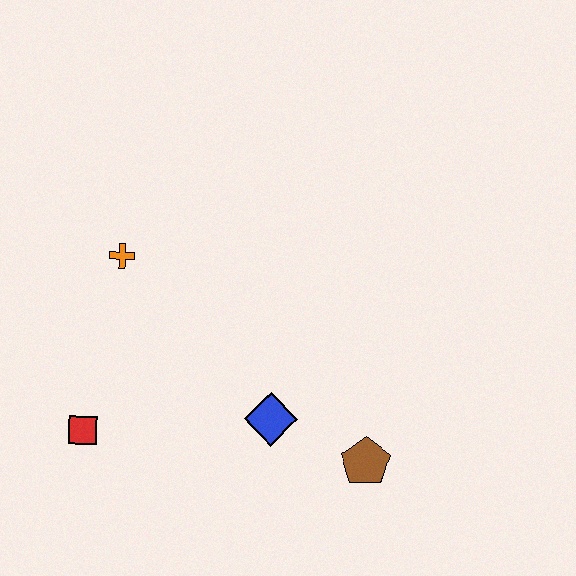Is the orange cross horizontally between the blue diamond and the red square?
Yes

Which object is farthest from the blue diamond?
The orange cross is farthest from the blue diamond.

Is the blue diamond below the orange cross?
Yes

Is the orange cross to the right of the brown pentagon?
No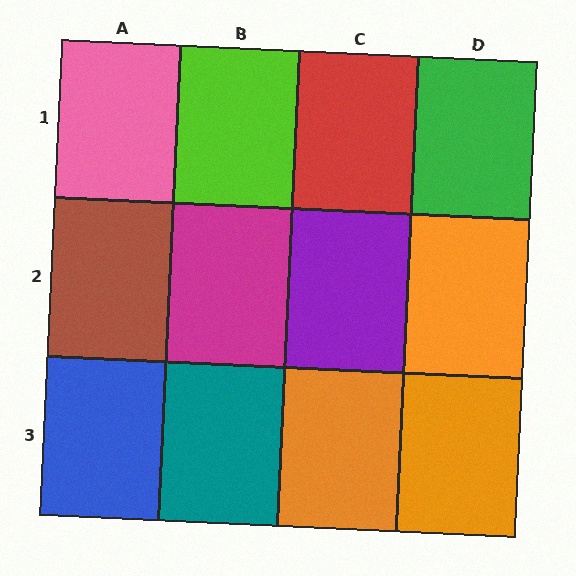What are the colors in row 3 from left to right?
Blue, teal, orange, orange.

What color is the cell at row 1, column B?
Lime.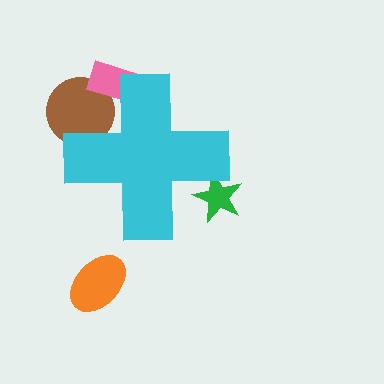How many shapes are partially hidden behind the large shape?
3 shapes are partially hidden.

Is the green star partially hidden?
Yes, the green star is partially hidden behind the cyan cross.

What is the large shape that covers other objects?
A cyan cross.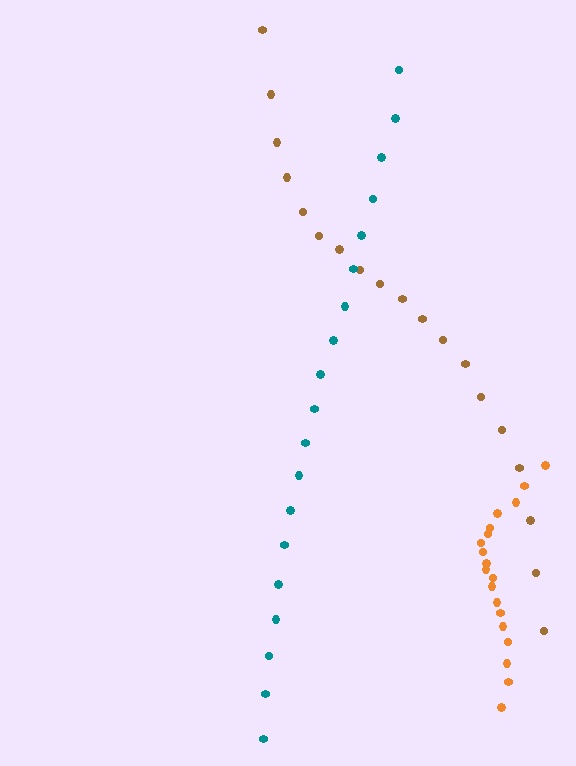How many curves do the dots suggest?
There are 3 distinct paths.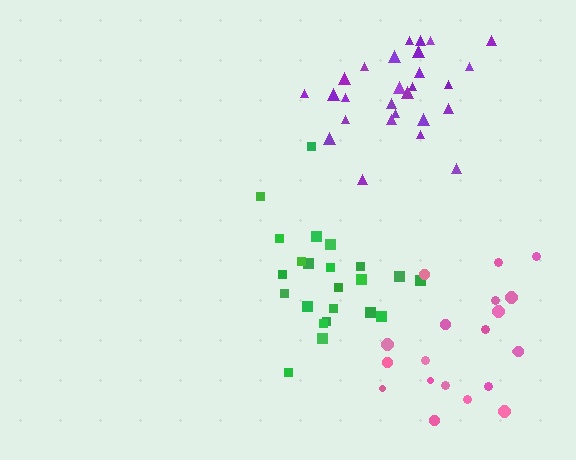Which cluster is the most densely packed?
Purple.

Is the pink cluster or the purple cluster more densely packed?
Purple.